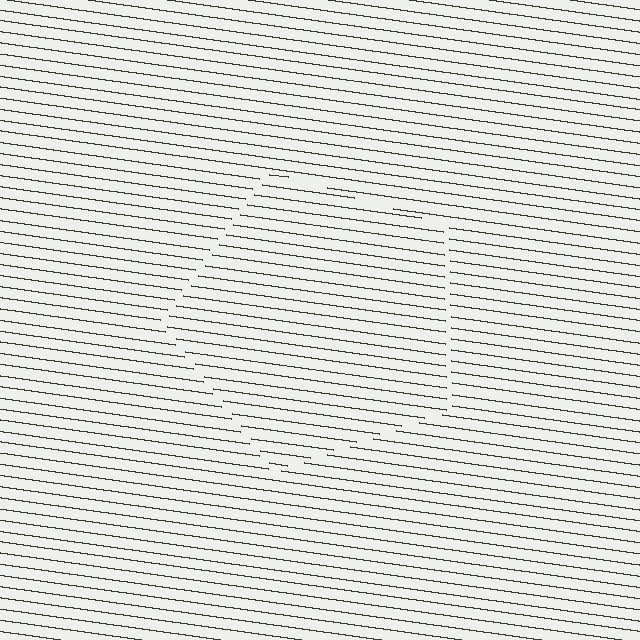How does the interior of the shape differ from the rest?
The interior of the shape contains the same grating, shifted by half a period — the contour is defined by the phase discontinuity where line-ends from the inner and outer gratings abut.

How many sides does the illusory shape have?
5 sides — the line-ends trace a pentagon.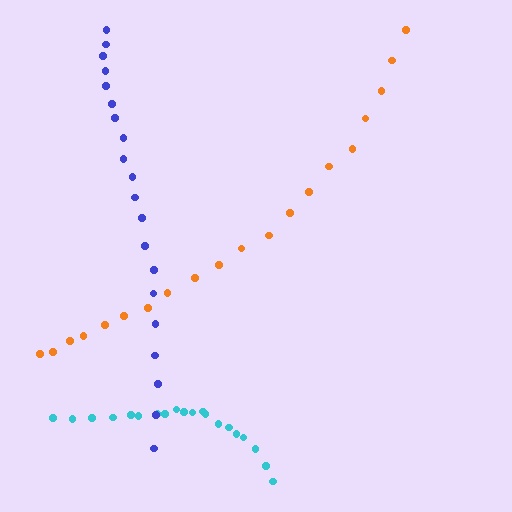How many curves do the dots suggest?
There are 3 distinct paths.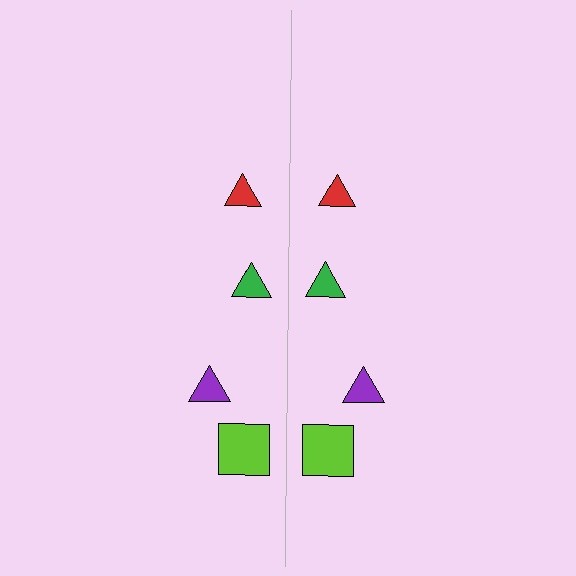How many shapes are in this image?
There are 8 shapes in this image.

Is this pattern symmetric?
Yes, this pattern has bilateral (reflection) symmetry.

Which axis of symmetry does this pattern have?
The pattern has a vertical axis of symmetry running through the center of the image.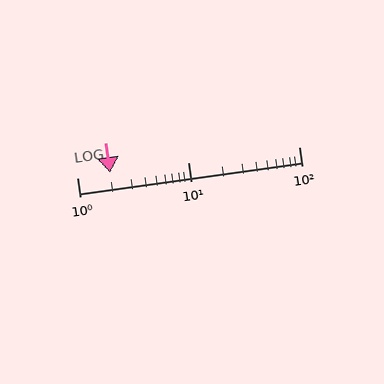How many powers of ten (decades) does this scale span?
The scale spans 2 decades, from 1 to 100.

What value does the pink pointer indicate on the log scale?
The pointer indicates approximately 2.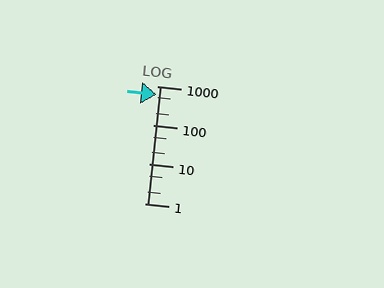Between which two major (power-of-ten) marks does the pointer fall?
The pointer is between 100 and 1000.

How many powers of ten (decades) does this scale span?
The scale spans 3 decades, from 1 to 1000.